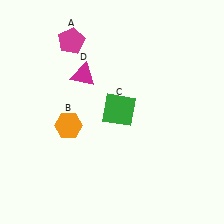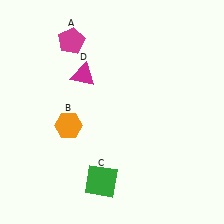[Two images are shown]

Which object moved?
The green square (C) moved down.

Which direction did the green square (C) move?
The green square (C) moved down.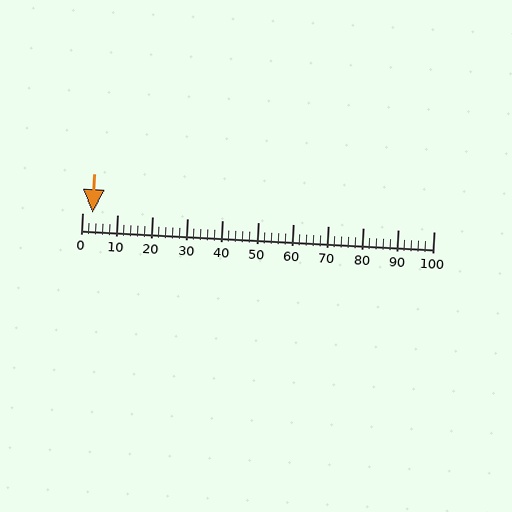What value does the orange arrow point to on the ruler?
The orange arrow points to approximately 3.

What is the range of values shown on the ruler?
The ruler shows values from 0 to 100.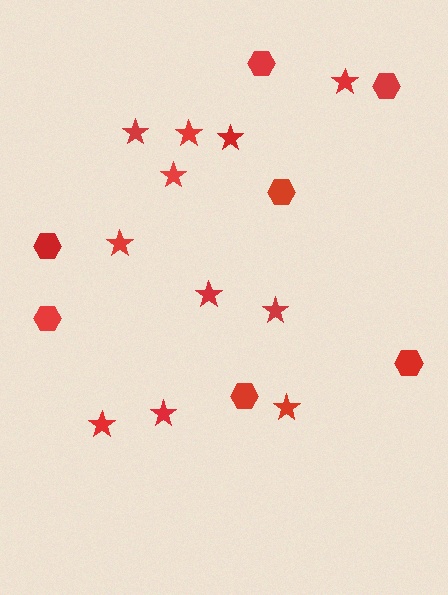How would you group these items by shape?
There are 2 groups: one group of stars (11) and one group of hexagons (7).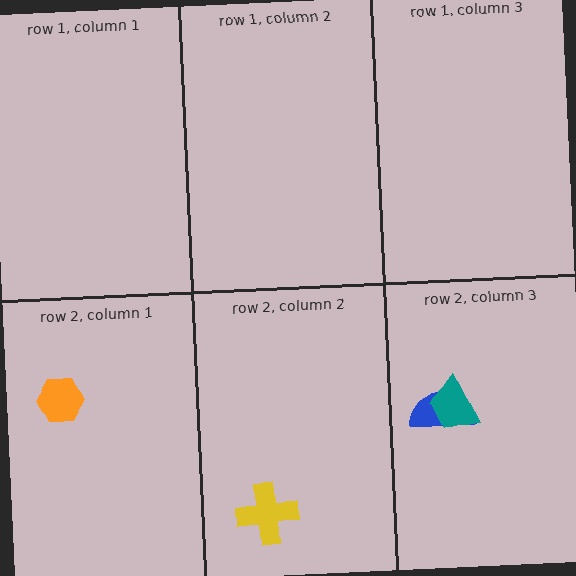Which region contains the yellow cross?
The row 2, column 2 region.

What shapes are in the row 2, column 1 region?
The orange hexagon.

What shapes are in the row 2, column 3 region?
The blue semicircle, the teal trapezoid.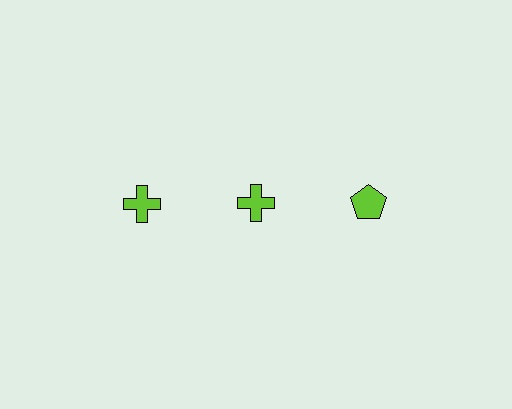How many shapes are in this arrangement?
There are 3 shapes arranged in a grid pattern.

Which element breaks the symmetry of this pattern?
The lime pentagon in the top row, center column breaks the symmetry. All other shapes are lime crosses.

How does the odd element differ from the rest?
It has a different shape: pentagon instead of cross.